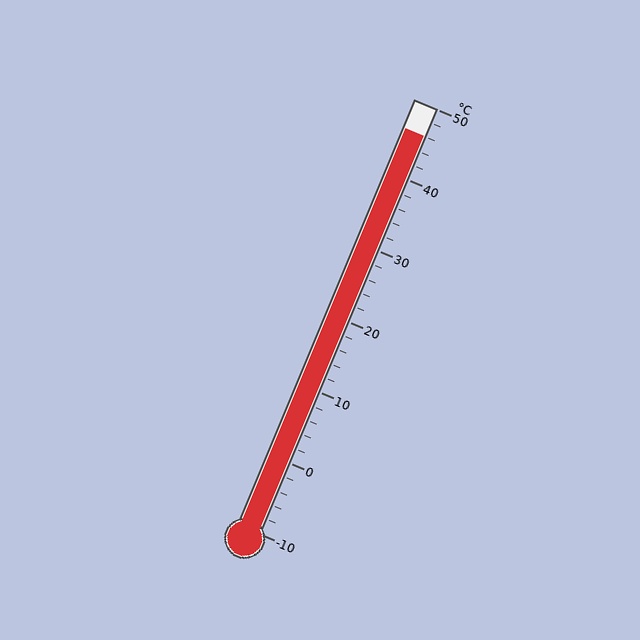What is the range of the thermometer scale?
The thermometer scale ranges from -10°C to 50°C.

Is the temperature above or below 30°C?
The temperature is above 30°C.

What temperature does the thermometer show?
The thermometer shows approximately 46°C.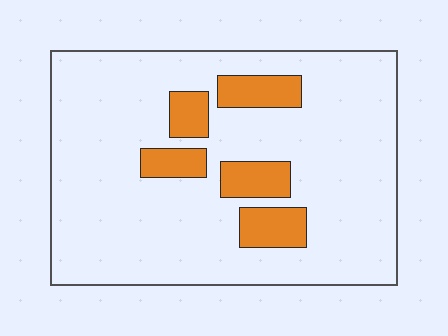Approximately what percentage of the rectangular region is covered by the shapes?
Approximately 15%.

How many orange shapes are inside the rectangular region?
5.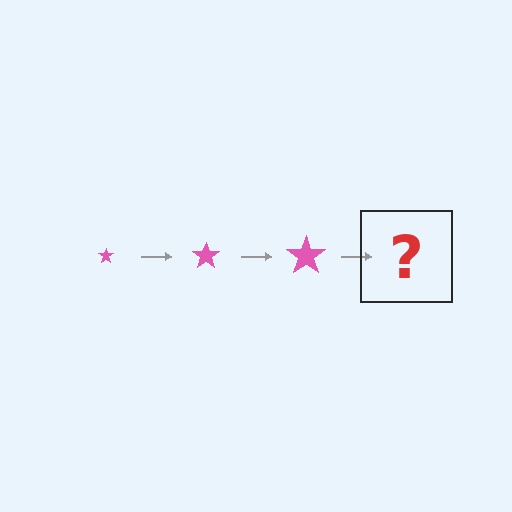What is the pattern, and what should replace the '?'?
The pattern is that the star gets progressively larger each step. The '?' should be a pink star, larger than the previous one.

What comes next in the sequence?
The next element should be a pink star, larger than the previous one.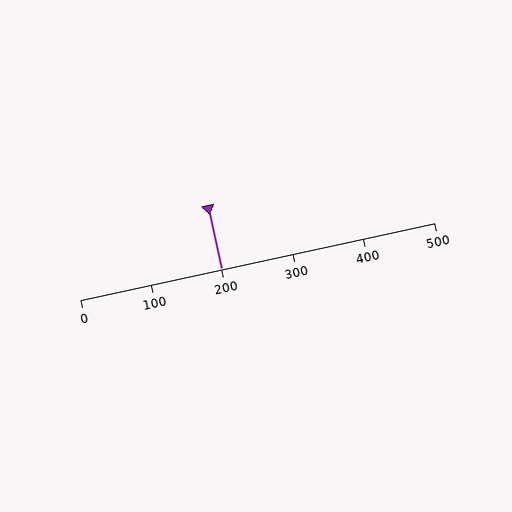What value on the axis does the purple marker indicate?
The marker indicates approximately 200.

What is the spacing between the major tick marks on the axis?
The major ticks are spaced 100 apart.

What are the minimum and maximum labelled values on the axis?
The axis runs from 0 to 500.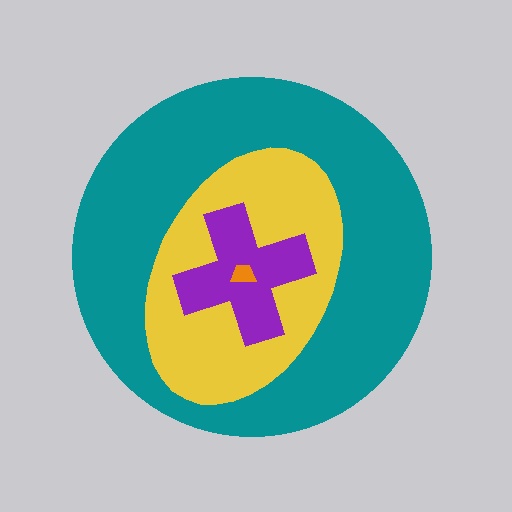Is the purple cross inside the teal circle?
Yes.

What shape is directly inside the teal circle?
The yellow ellipse.